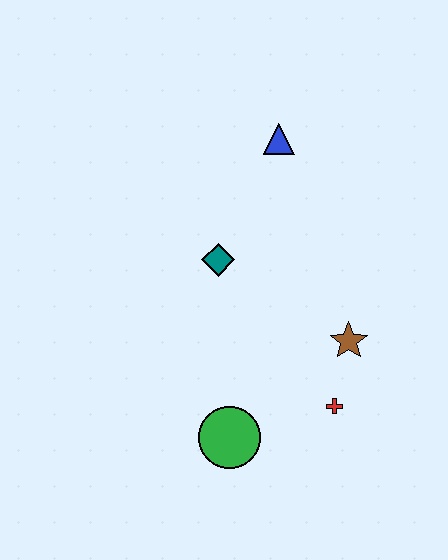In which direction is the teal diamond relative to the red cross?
The teal diamond is above the red cross.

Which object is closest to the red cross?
The brown star is closest to the red cross.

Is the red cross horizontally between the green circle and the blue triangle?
No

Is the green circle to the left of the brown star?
Yes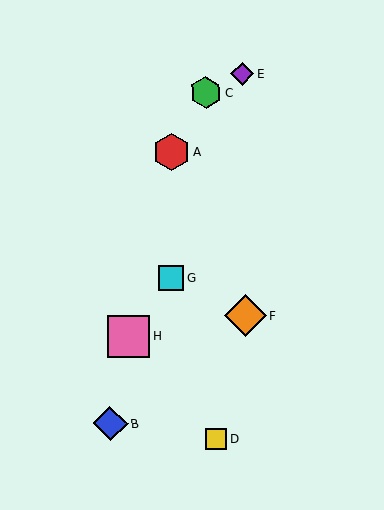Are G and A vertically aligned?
Yes, both are at x≈171.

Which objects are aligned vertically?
Objects A, G are aligned vertically.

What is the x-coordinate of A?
Object A is at x≈171.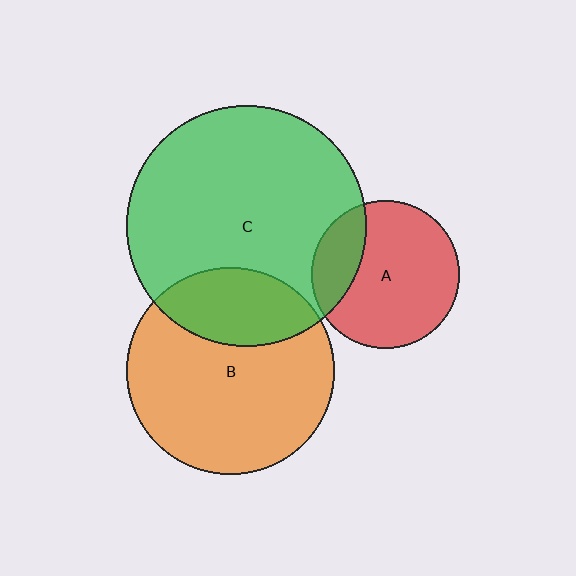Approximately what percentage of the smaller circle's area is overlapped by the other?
Approximately 25%.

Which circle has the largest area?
Circle C (green).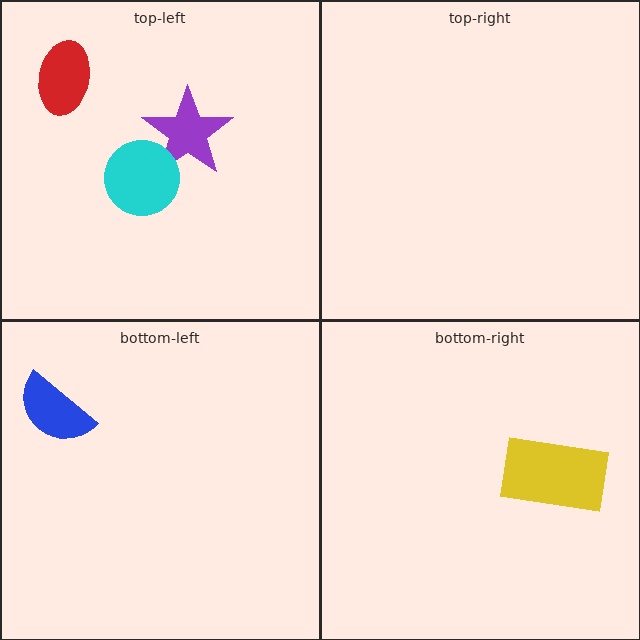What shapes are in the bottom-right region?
The yellow rectangle.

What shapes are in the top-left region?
The purple star, the cyan circle, the red ellipse.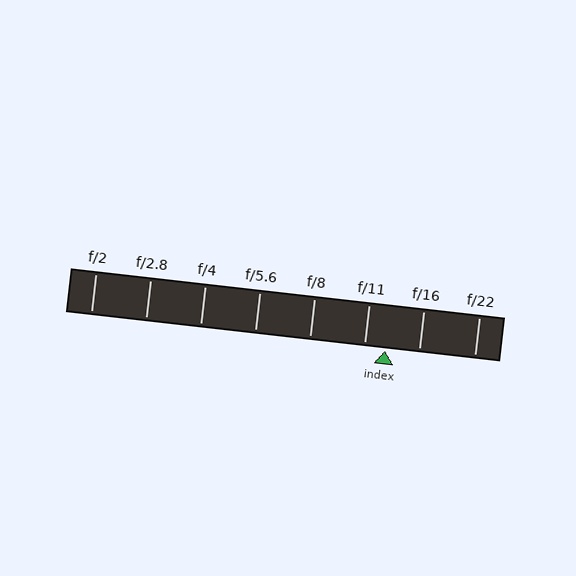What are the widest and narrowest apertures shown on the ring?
The widest aperture shown is f/2 and the narrowest is f/22.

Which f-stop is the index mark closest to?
The index mark is closest to f/11.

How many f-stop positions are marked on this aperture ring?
There are 8 f-stop positions marked.